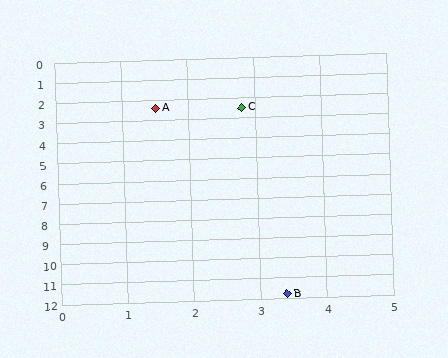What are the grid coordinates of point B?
Point B is at approximately (3.4, 11.8).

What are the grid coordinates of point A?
Point A is at approximately (1.5, 2.4).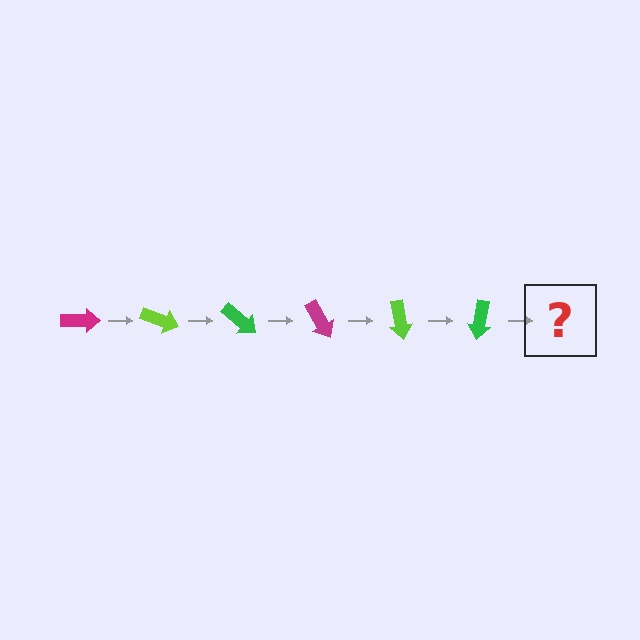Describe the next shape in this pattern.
It should be a magenta arrow, rotated 120 degrees from the start.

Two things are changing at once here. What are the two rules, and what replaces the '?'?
The two rules are that it rotates 20 degrees each step and the color cycles through magenta, lime, and green. The '?' should be a magenta arrow, rotated 120 degrees from the start.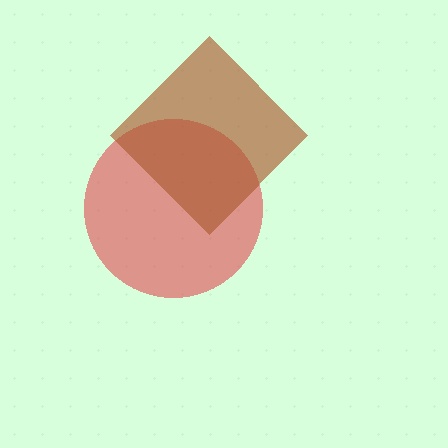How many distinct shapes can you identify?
There are 2 distinct shapes: a red circle, a brown diamond.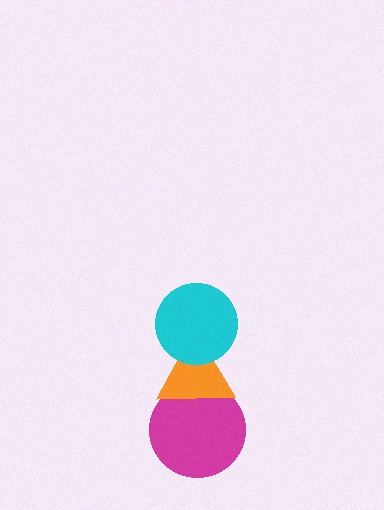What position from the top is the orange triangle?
The orange triangle is 2nd from the top.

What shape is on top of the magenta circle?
The orange triangle is on top of the magenta circle.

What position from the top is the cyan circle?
The cyan circle is 1st from the top.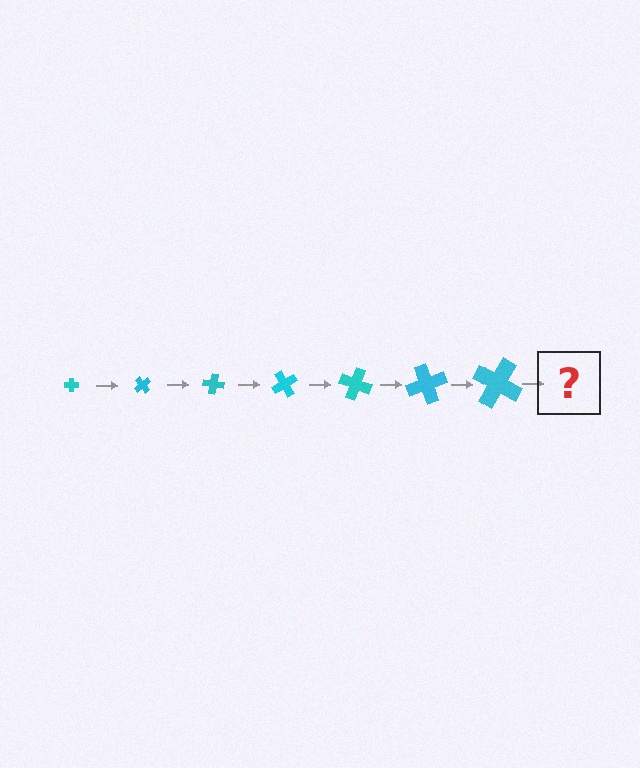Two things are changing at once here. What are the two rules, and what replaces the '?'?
The two rules are that the cross grows larger each step and it rotates 50 degrees each step. The '?' should be a cross, larger than the previous one and rotated 350 degrees from the start.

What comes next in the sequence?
The next element should be a cross, larger than the previous one and rotated 350 degrees from the start.